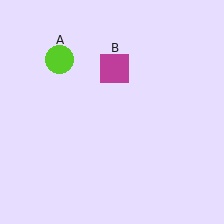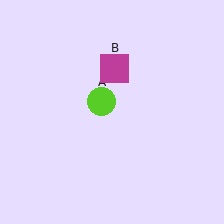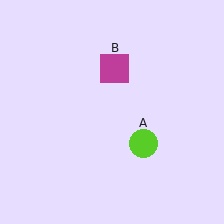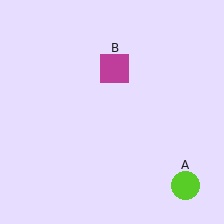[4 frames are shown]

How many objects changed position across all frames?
1 object changed position: lime circle (object A).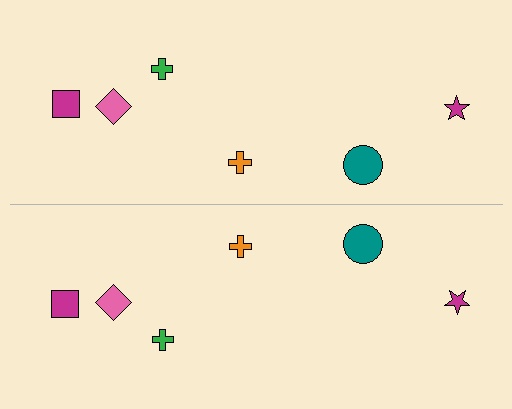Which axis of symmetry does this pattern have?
The pattern has a horizontal axis of symmetry running through the center of the image.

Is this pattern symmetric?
Yes, this pattern has bilateral (reflection) symmetry.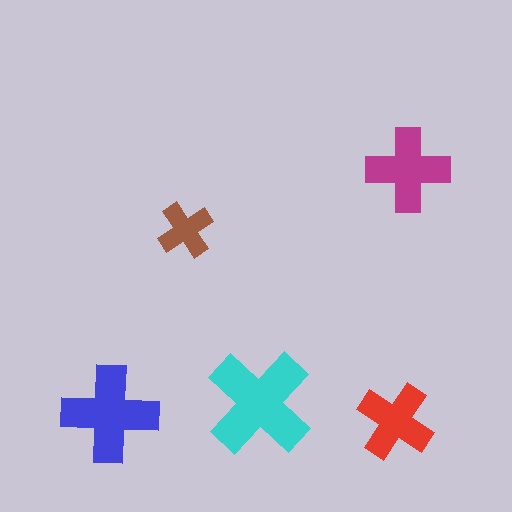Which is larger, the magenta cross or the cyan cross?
The cyan one.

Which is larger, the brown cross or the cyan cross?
The cyan one.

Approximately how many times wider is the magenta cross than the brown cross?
About 1.5 times wider.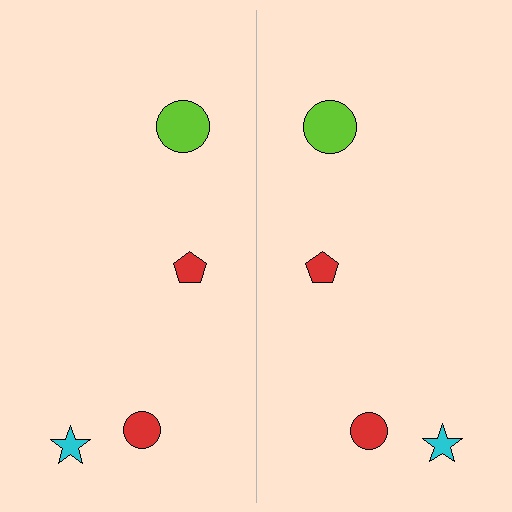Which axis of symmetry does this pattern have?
The pattern has a vertical axis of symmetry running through the center of the image.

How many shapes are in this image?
There are 8 shapes in this image.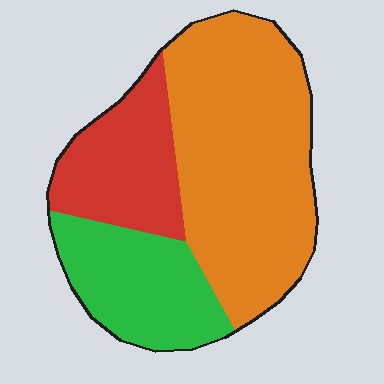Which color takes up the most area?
Orange, at roughly 55%.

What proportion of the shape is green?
Green covers about 25% of the shape.